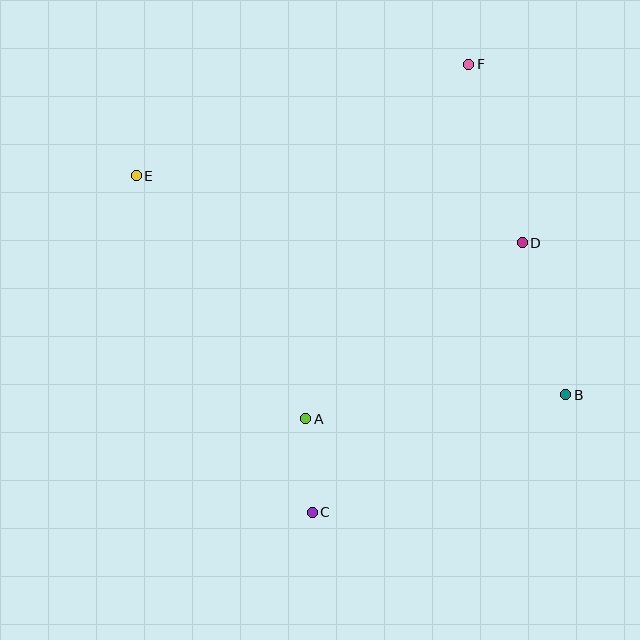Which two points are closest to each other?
Points A and C are closest to each other.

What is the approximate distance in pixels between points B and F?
The distance between B and F is approximately 344 pixels.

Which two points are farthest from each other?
Points B and E are farthest from each other.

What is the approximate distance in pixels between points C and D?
The distance between C and D is approximately 342 pixels.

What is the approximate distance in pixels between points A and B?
The distance between A and B is approximately 261 pixels.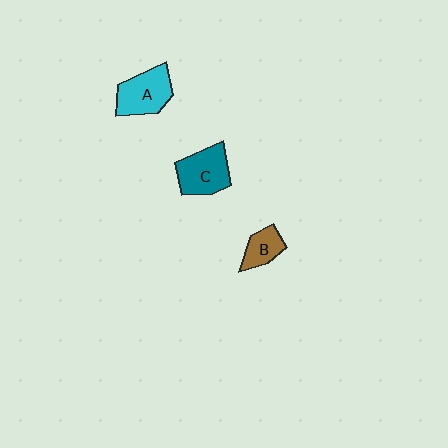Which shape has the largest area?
Shape C (teal).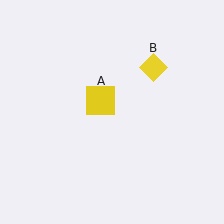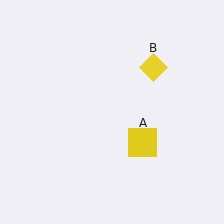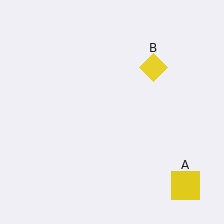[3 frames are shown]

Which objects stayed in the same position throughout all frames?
Yellow diamond (object B) remained stationary.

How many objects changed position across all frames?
1 object changed position: yellow square (object A).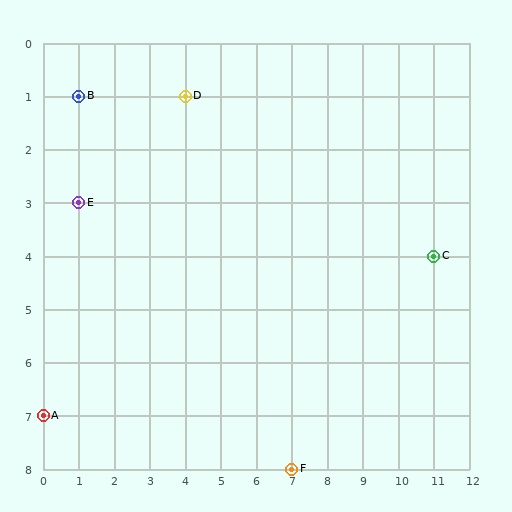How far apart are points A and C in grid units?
Points A and C are 11 columns and 3 rows apart (about 11.4 grid units diagonally).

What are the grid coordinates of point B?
Point B is at grid coordinates (1, 1).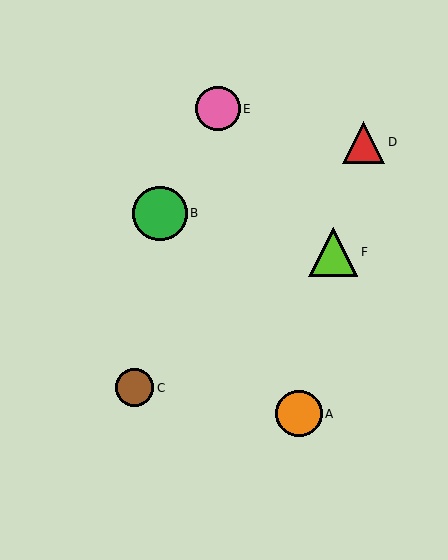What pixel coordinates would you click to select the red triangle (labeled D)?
Click at (364, 142) to select the red triangle D.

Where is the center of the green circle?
The center of the green circle is at (160, 213).